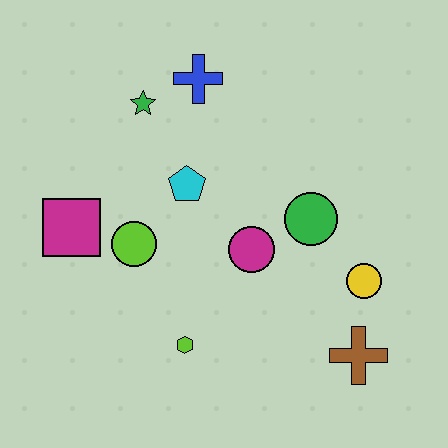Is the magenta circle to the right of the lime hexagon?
Yes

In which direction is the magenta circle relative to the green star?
The magenta circle is below the green star.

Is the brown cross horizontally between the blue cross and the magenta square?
No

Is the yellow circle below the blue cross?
Yes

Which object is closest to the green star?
The blue cross is closest to the green star.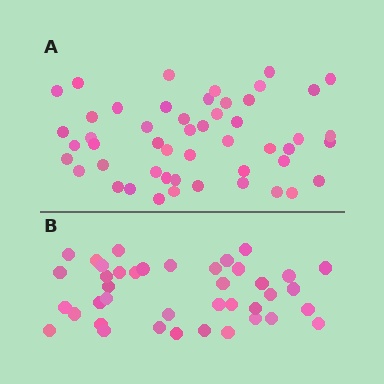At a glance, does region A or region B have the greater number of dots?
Region A (the top region) has more dots.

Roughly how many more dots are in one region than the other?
Region A has roughly 10 or so more dots than region B.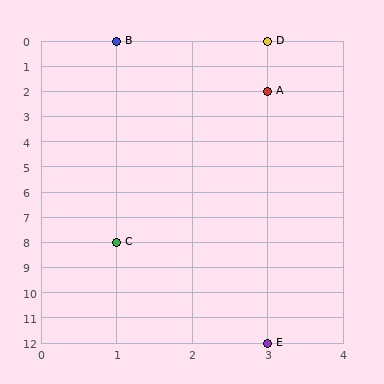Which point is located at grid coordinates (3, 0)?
Point D is at (3, 0).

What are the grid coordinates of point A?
Point A is at grid coordinates (3, 2).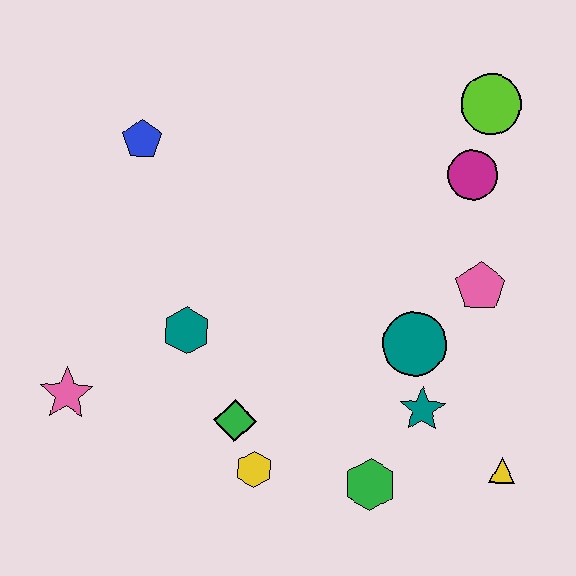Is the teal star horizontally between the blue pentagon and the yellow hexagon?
No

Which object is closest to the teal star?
The teal circle is closest to the teal star.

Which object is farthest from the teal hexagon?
The lime circle is farthest from the teal hexagon.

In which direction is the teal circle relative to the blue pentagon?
The teal circle is to the right of the blue pentagon.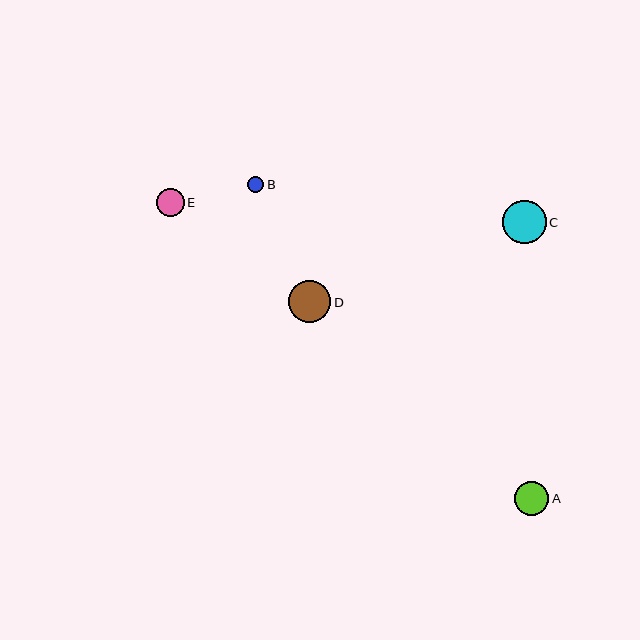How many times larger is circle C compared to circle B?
Circle C is approximately 2.7 times the size of circle B.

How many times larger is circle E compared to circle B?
Circle E is approximately 1.8 times the size of circle B.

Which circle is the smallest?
Circle B is the smallest with a size of approximately 16 pixels.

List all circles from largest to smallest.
From largest to smallest: C, D, A, E, B.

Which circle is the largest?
Circle C is the largest with a size of approximately 43 pixels.